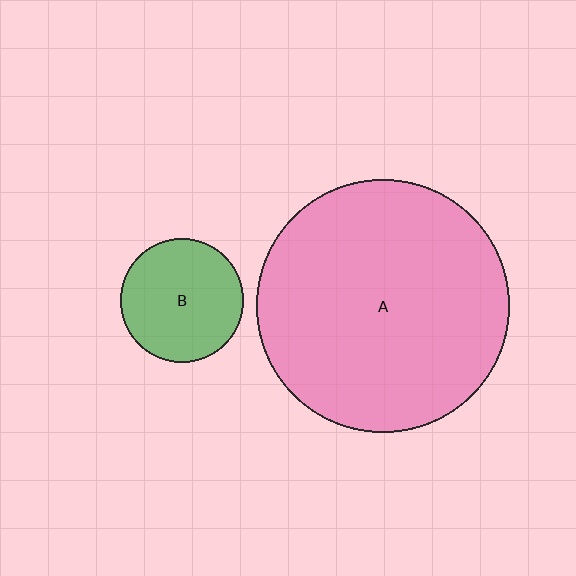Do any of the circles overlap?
No, none of the circles overlap.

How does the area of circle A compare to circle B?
Approximately 4.2 times.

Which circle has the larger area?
Circle A (pink).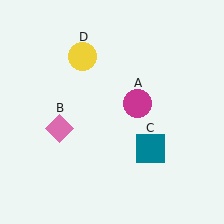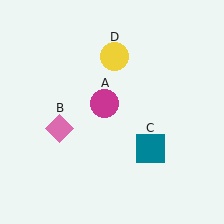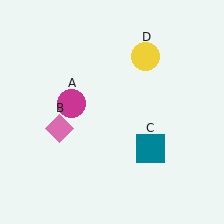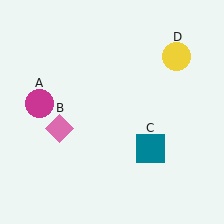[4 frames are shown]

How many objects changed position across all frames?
2 objects changed position: magenta circle (object A), yellow circle (object D).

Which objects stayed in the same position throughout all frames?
Pink diamond (object B) and teal square (object C) remained stationary.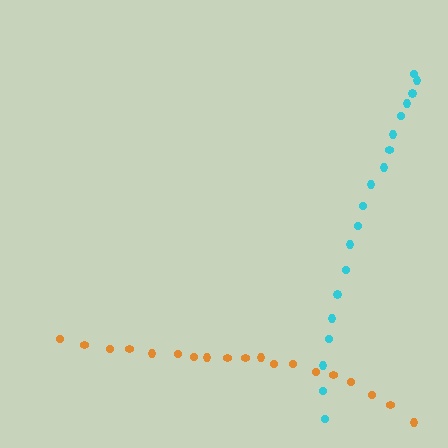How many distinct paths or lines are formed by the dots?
There are 2 distinct paths.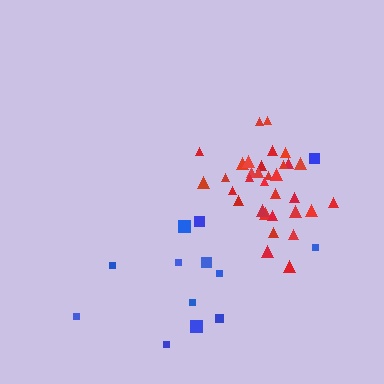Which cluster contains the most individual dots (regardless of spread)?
Red (33).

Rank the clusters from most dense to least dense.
red, blue.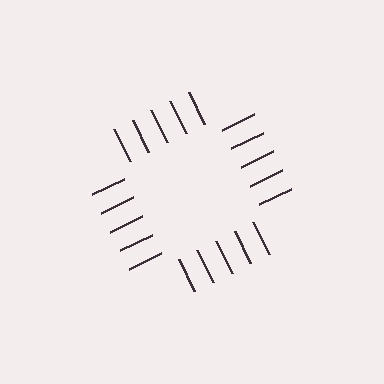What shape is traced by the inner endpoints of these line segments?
An illusory square — the line segments terminate on its edges but no continuous stroke is drawn.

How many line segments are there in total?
20 — 5 along each of the 4 edges.